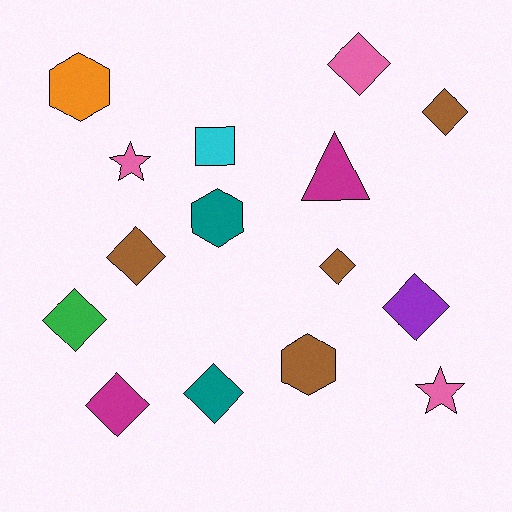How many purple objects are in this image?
There is 1 purple object.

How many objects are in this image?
There are 15 objects.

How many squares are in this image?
There is 1 square.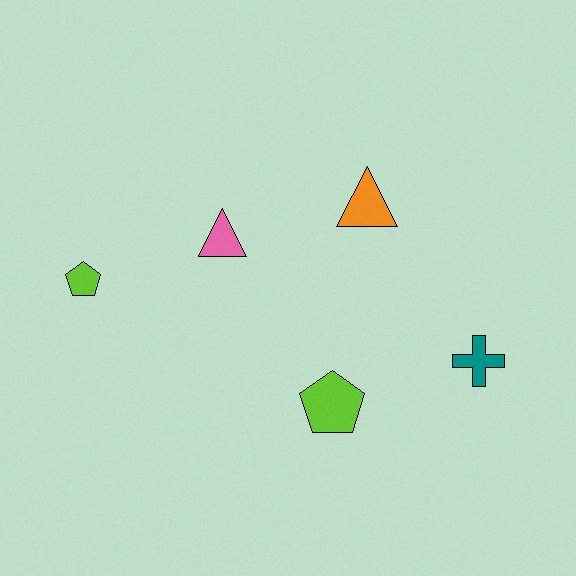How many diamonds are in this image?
There are no diamonds.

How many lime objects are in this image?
There are 2 lime objects.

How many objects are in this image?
There are 5 objects.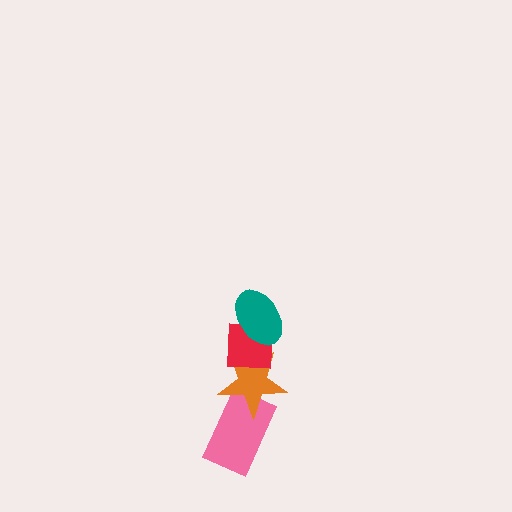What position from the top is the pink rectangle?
The pink rectangle is 4th from the top.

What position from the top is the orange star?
The orange star is 3rd from the top.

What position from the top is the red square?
The red square is 2nd from the top.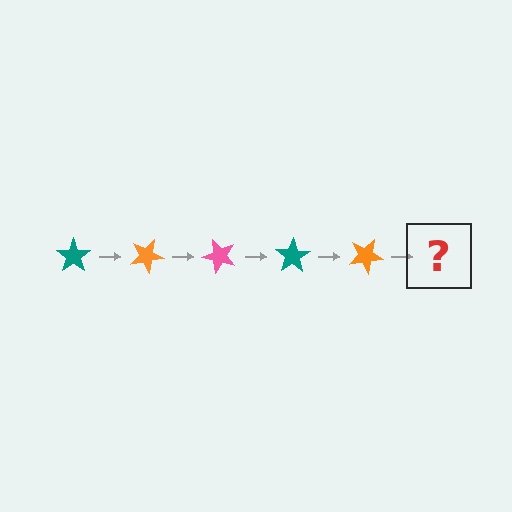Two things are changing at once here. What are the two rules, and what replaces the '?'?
The two rules are that it rotates 25 degrees each step and the color cycles through teal, orange, and pink. The '?' should be a pink star, rotated 125 degrees from the start.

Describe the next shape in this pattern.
It should be a pink star, rotated 125 degrees from the start.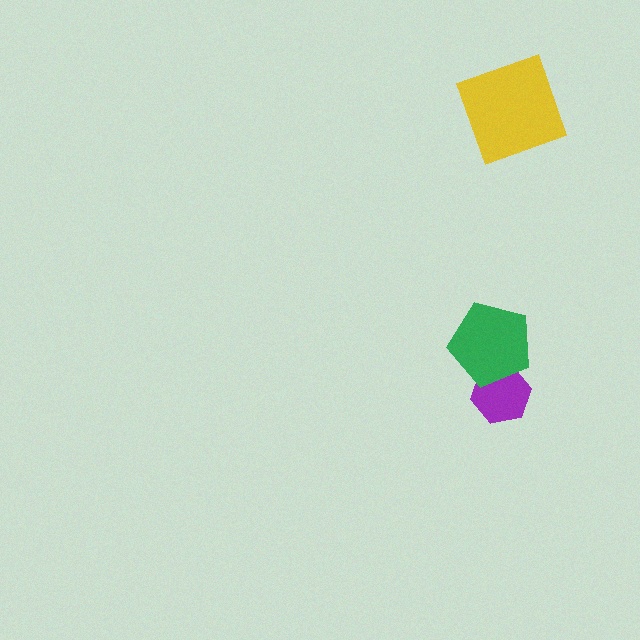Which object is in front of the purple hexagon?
The green pentagon is in front of the purple hexagon.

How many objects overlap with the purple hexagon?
1 object overlaps with the purple hexagon.